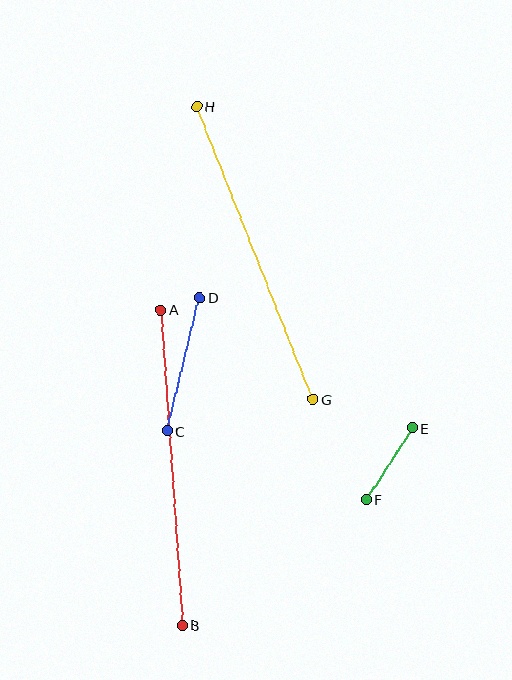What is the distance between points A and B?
The distance is approximately 316 pixels.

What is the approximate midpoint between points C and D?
The midpoint is at approximately (183, 364) pixels.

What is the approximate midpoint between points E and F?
The midpoint is at approximately (389, 464) pixels.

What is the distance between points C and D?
The distance is approximately 137 pixels.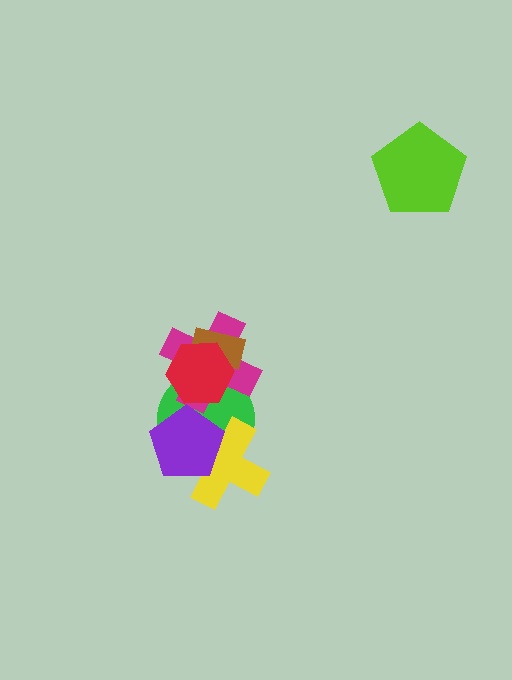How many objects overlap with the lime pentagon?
0 objects overlap with the lime pentagon.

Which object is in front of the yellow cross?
The purple pentagon is in front of the yellow cross.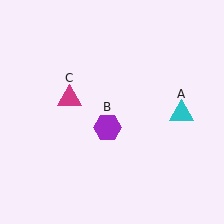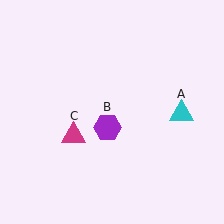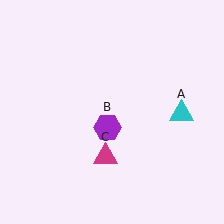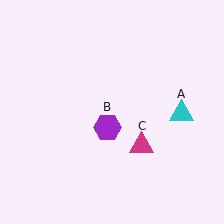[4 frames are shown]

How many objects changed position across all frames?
1 object changed position: magenta triangle (object C).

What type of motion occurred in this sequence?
The magenta triangle (object C) rotated counterclockwise around the center of the scene.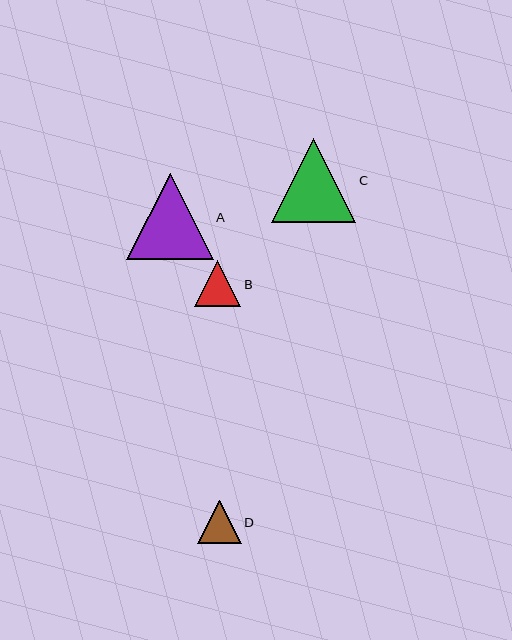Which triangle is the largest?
Triangle A is the largest with a size of approximately 87 pixels.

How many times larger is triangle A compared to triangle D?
Triangle A is approximately 2.0 times the size of triangle D.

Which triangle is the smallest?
Triangle D is the smallest with a size of approximately 44 pixels.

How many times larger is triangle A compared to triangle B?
Triangle A is approximately 1.9 times the size of triangle B.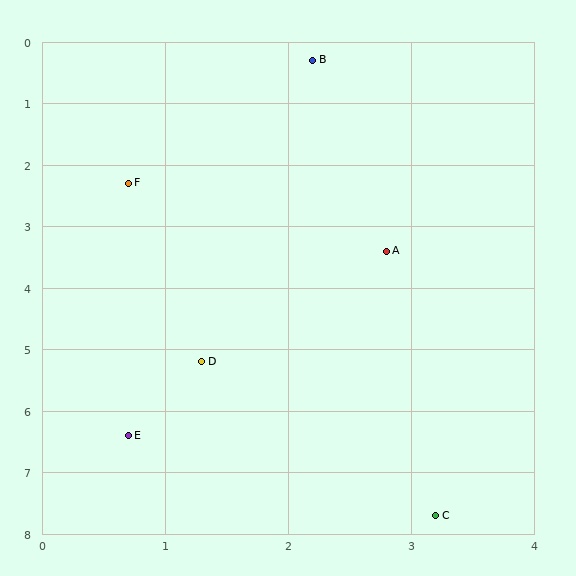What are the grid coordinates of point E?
Point E is at approximately (0.7, 6.4).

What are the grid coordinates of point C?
Point C is at approximately (3.2, 7.7).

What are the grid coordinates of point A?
Point A is at approximately (2.8, 3.4).